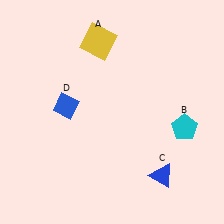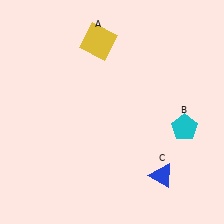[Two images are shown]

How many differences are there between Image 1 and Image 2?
There is 1 difference between the two images.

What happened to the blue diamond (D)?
The blue diamond (D) was removed in Image 2. It was in the top-left area of Image 1.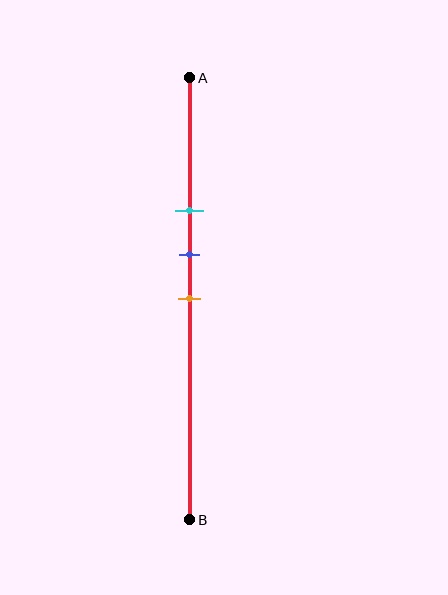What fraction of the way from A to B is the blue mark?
The blue mark is approximately 40% (0.4) of the way from A to B.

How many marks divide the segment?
There are 3 marks dividing the segment.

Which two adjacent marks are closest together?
The blue and orange marks are the closest adjacent pair.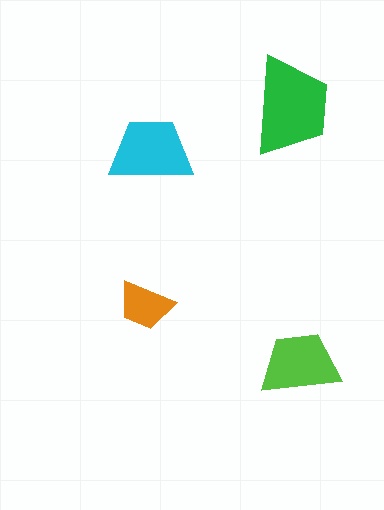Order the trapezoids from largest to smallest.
the green one, the cyan one, the lime one, the orange one.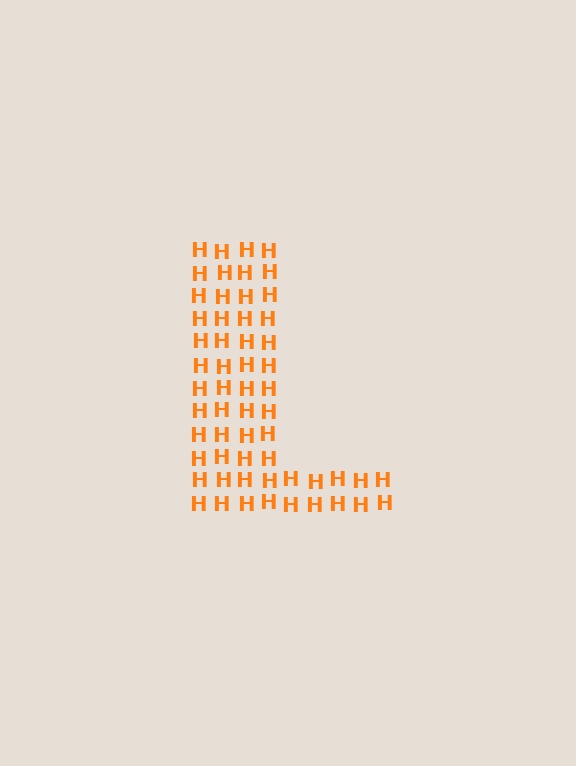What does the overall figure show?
The overall figure shows the letter L.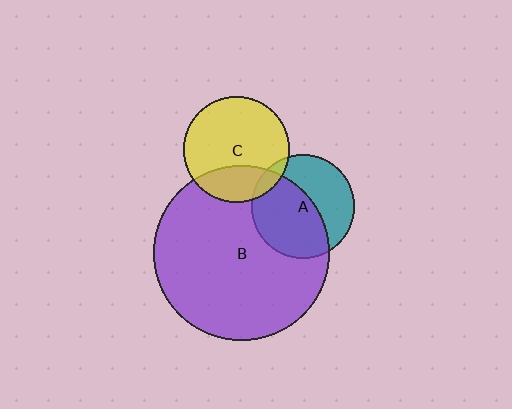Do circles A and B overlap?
Yes.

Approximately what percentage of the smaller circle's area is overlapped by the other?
Approximately 55%.